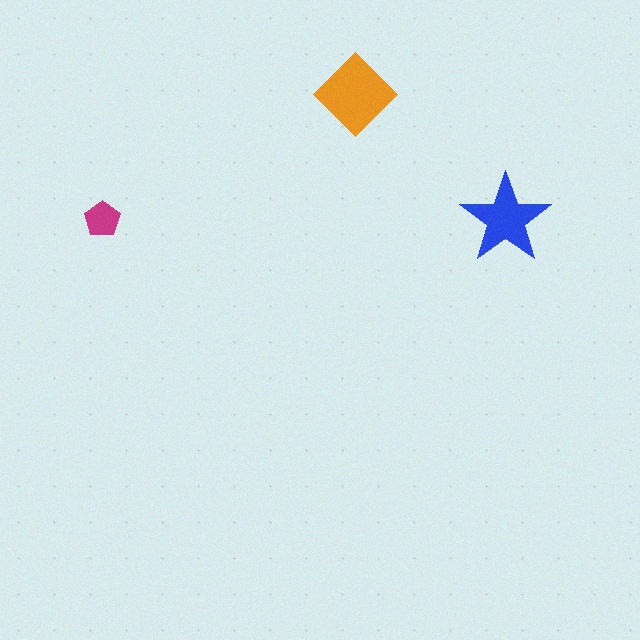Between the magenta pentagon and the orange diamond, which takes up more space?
The orange diamond.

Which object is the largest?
The orange diamond.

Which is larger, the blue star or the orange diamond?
The orange diamond.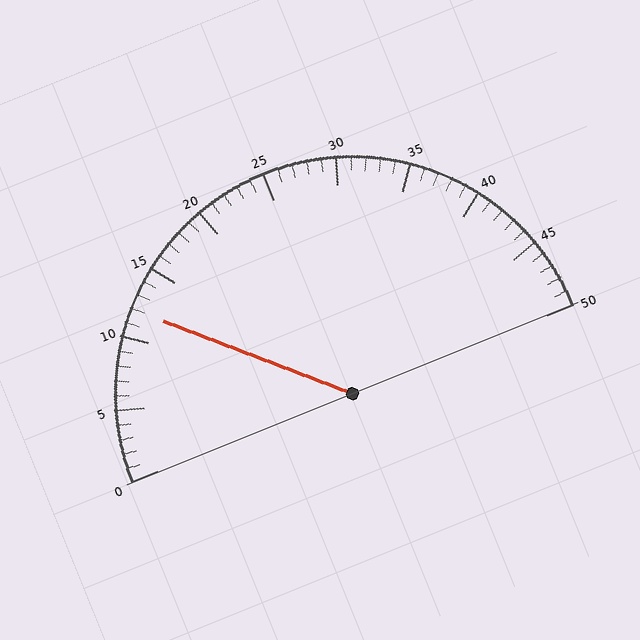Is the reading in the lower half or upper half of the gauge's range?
The reading is in the lower half of the range (0 to 50).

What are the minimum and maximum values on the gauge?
The gauge ranges from 0 to 50.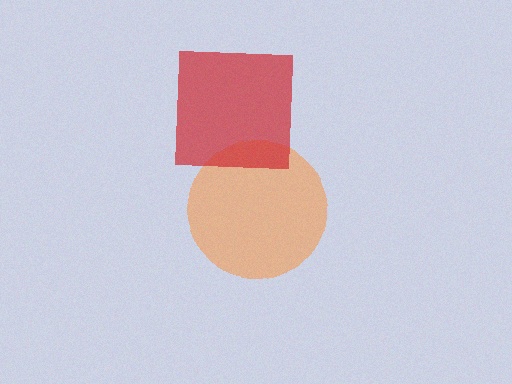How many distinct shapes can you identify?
There are 2 distinct shapes: an orange circle, a red square.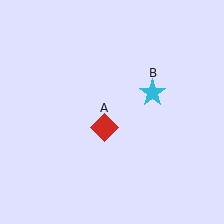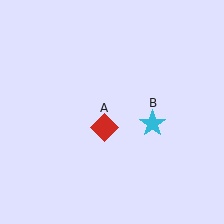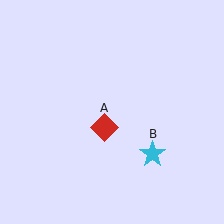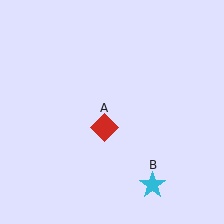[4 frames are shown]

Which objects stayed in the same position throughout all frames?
Red diamond (object A) remained stationary.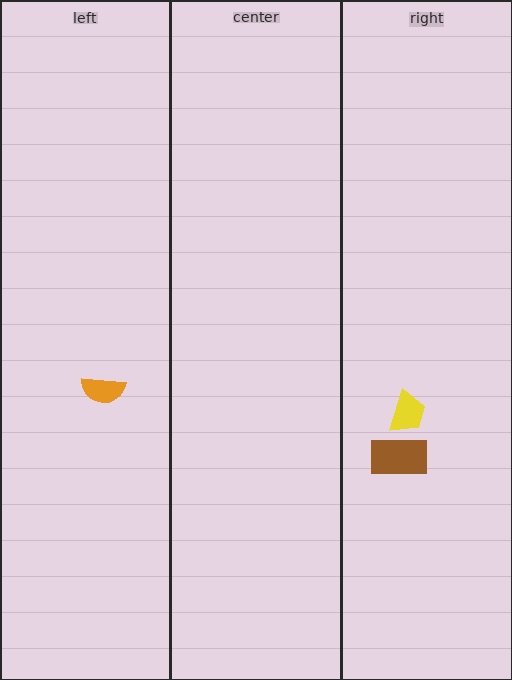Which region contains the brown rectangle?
The right region.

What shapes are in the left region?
The orange semicircle.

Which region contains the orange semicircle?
The left region.